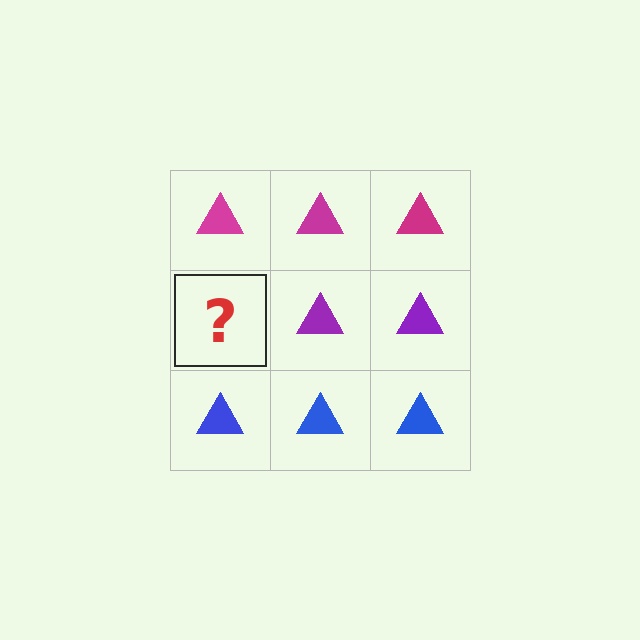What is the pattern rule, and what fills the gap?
The rule is that each row has a consistent color. The gap should be filled with a purple triangle.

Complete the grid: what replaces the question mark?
The question mark should be replaced with a purple triangle.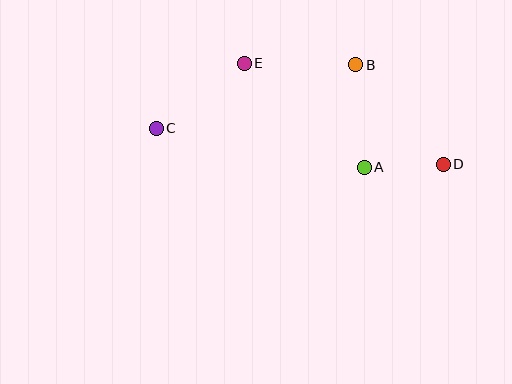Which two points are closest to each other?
Points A and D are closest to each other.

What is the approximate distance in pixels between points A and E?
The distance between A and E is approximately 159 pixels.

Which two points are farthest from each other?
Points C and D are farthest from each other.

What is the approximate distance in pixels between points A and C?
The distance between A and C is approximately 212 pixels.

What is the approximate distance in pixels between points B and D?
The distance between B and D is approximately 132 pixels.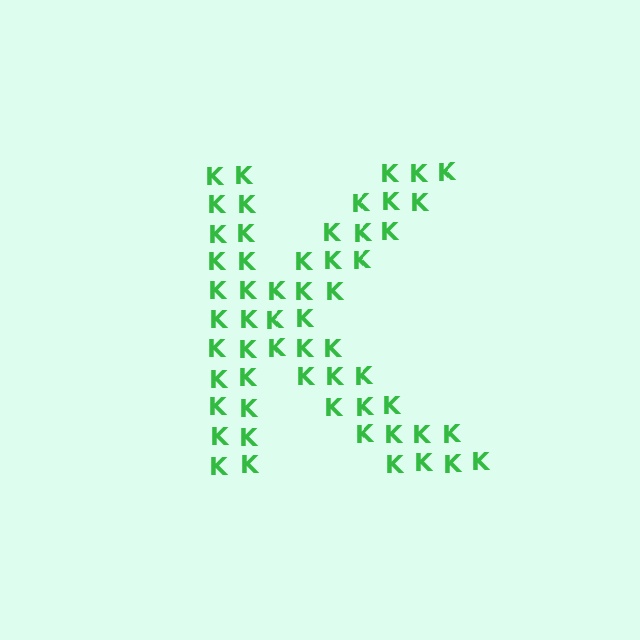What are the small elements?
The small elements are letter K's.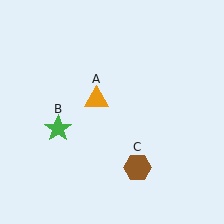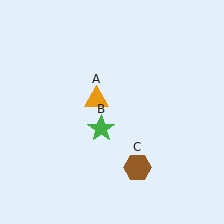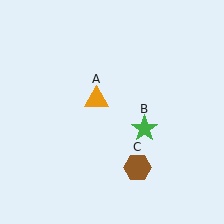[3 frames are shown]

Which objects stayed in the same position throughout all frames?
Orange triangle (object A) and brown hexagon (object C) remained stationary.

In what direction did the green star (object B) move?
The green star (object B) moved right.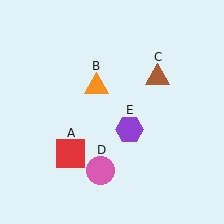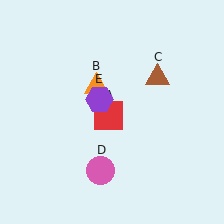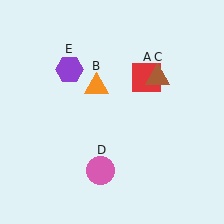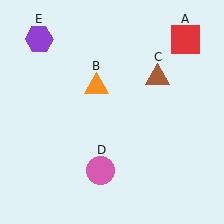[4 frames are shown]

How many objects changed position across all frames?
2 objects changed position: red square (object A), purple hexagon (object E).